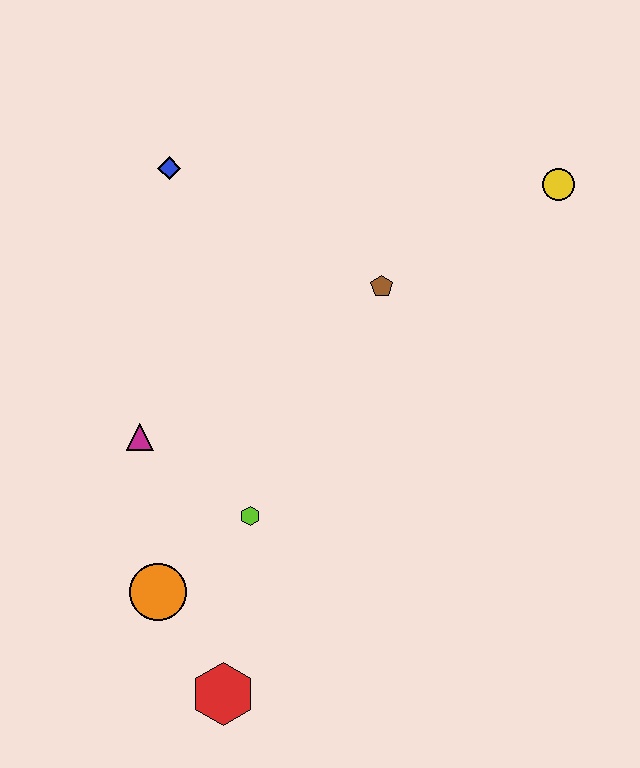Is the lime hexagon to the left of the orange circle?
No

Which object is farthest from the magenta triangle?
The yellow circle is farthest from the magenta triangle.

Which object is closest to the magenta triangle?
The lime hexagon is closest to the magenta triangle.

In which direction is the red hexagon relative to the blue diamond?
The red hexagon is below the blue diamond.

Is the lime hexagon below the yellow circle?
Yes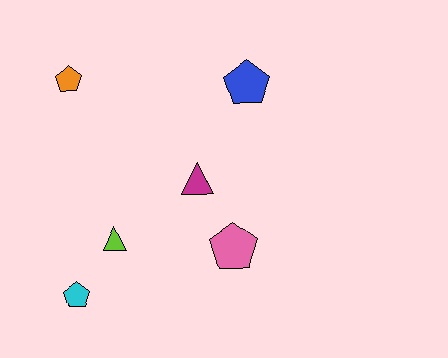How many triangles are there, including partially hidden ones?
There are 2 triangles.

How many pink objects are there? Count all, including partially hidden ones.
There is 1 pink object.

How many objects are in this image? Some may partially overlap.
There are 6 objects.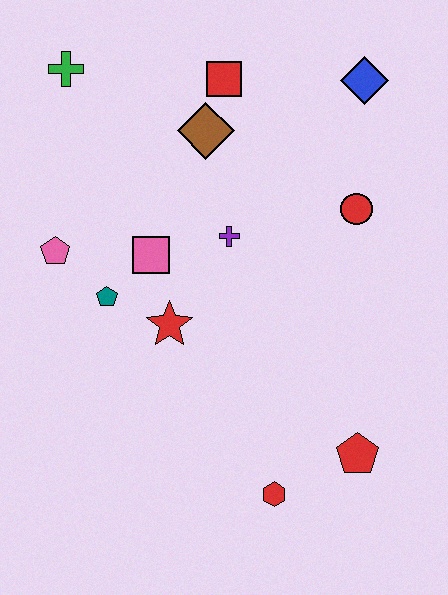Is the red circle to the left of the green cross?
No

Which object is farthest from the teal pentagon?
The blue diamond is farthest from the teal pentagon.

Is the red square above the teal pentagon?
Yes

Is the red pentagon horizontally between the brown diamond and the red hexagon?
No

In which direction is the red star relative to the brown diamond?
The red star is below the brown diamond.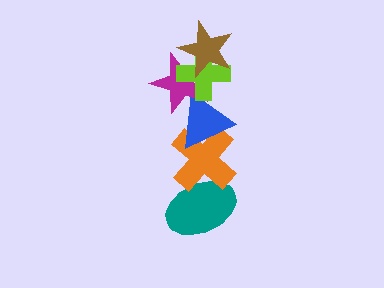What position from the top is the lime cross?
The lime cross is 2nd from the top.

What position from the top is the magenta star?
The magenta star is 3rd from the top.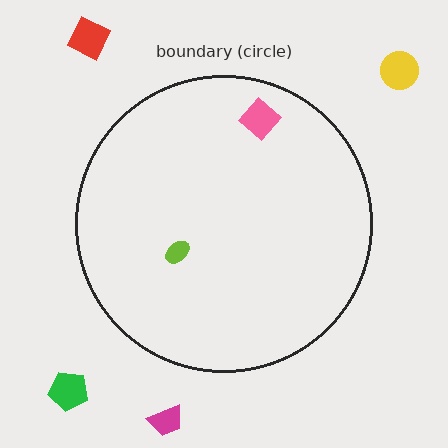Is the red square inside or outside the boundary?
Outside.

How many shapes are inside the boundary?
2 inside, 4 outside.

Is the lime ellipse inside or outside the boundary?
Inside.